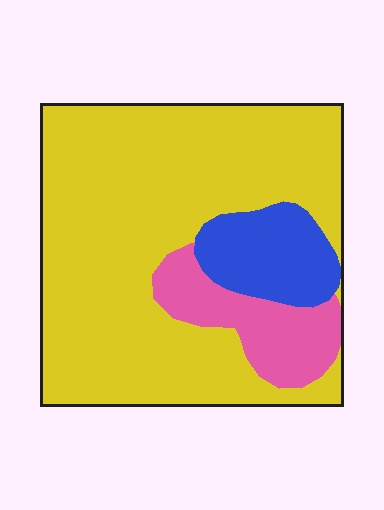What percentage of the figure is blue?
Blue covers 12% of the figure.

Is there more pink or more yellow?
Yellow.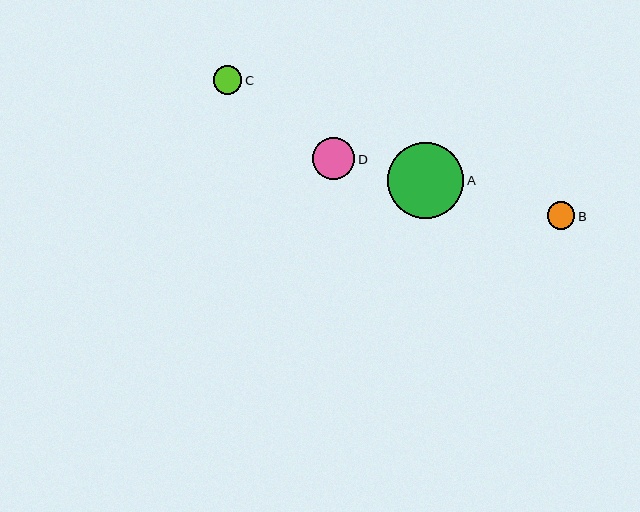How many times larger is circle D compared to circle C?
Circle D is approximately 1.5 times the size of circle C.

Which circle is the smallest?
Circle B is the smallest with a size of approximately 27 pixels.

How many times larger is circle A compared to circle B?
Circle A is approximately 2.8 times the size of circle B.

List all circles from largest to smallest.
From largest to smallest: A, D, C, B.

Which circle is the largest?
Circle A is the largest with a size of approximately 76 pixels.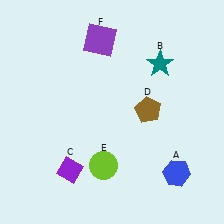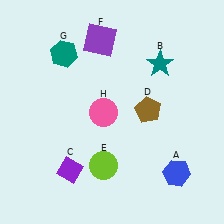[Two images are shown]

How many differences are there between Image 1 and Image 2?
There are 2 differences between the two images.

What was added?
A teal hexagon (G), a pink circle (H) were added in Image 2.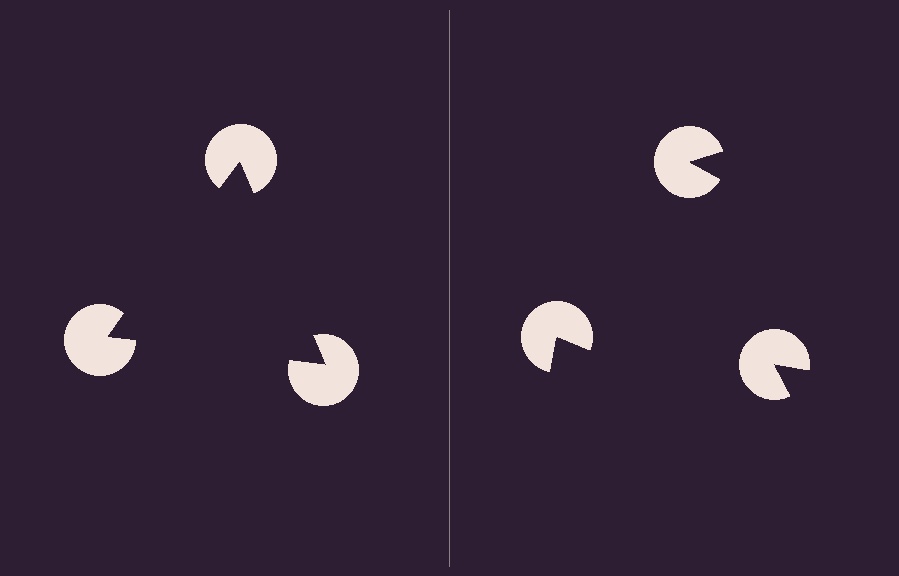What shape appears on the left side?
An illusory triangle.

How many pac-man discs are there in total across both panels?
6 — 3 on each side.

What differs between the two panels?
The pac-man discs are positioned identically on both sides; only the wedge orientations differ. On the left they align to a triangle; on the right they are misaligned.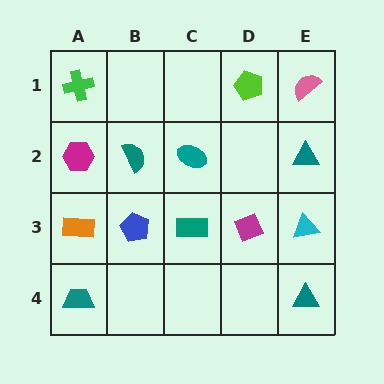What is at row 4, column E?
A teal triangle.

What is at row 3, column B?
A blue pentagon.